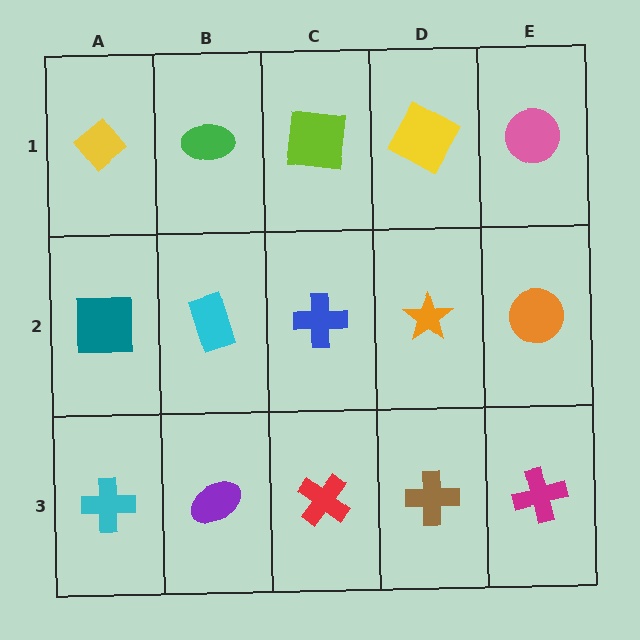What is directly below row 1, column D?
An orange star.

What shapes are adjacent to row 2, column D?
A yellow square (row 1, column D), a brown cross (row 3, column D), a blue cross (row 2, column C), an orange circle (row 2, column E).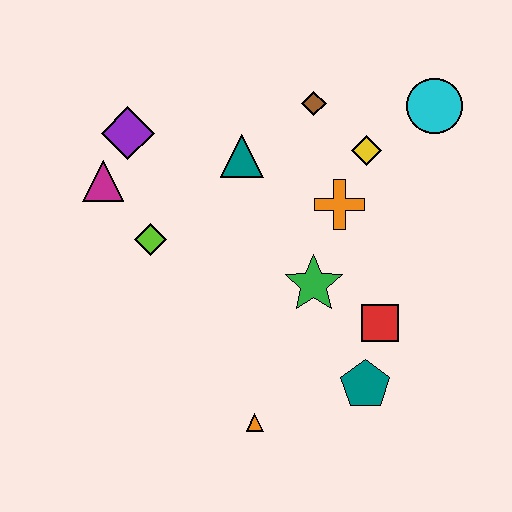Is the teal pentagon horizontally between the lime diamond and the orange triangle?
No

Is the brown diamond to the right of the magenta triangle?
Yes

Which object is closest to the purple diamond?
The magenta triangle is closest to the purple diamond.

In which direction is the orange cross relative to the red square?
The orange cross is above the red square.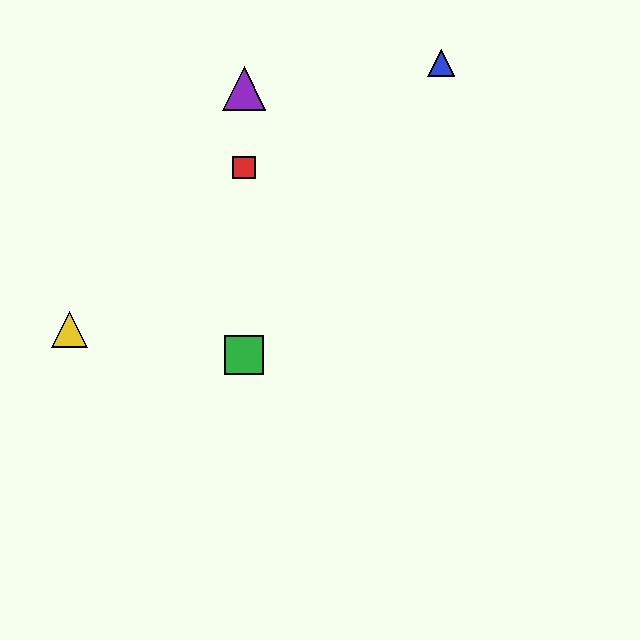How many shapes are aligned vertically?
3 shapes (the red square, the green square, the purple triangle) are aligned vertically.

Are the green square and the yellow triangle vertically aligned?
No, the green square is at x≈244 and the yellow triangle is at x≈70.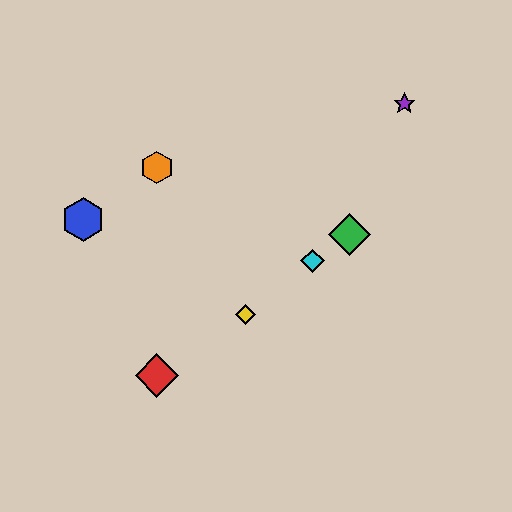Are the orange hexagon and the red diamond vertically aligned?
Yes, both are at x≈157.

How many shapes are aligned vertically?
2 shapes (the red diamond, the orange hexagon) are aligned vertically.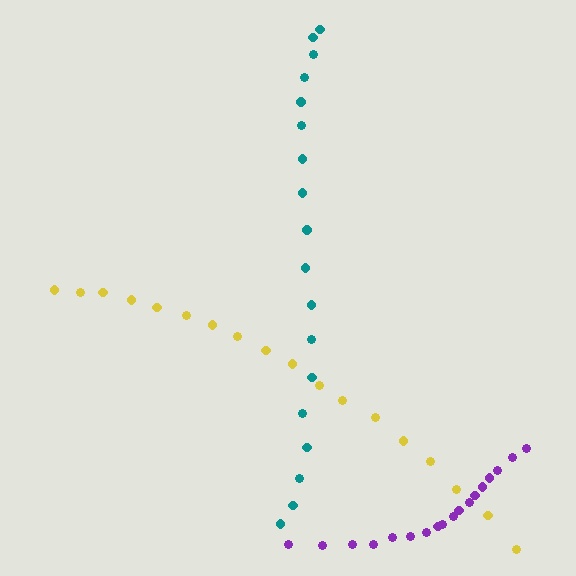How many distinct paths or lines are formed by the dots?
There are 3 distinct paths.